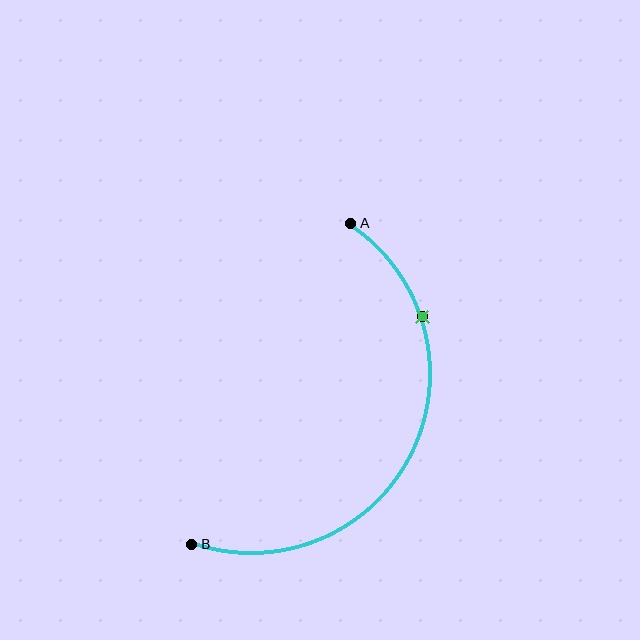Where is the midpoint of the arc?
The arc midpoint is the point on the curve farthest from the straight line joining A and B. It sits to the right of that line.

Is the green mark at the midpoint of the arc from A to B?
No. The green mark lies on the arc but is closer to endpoint A. The arc midpoint would be at the point on the curve equidistant along the arc from both A and B.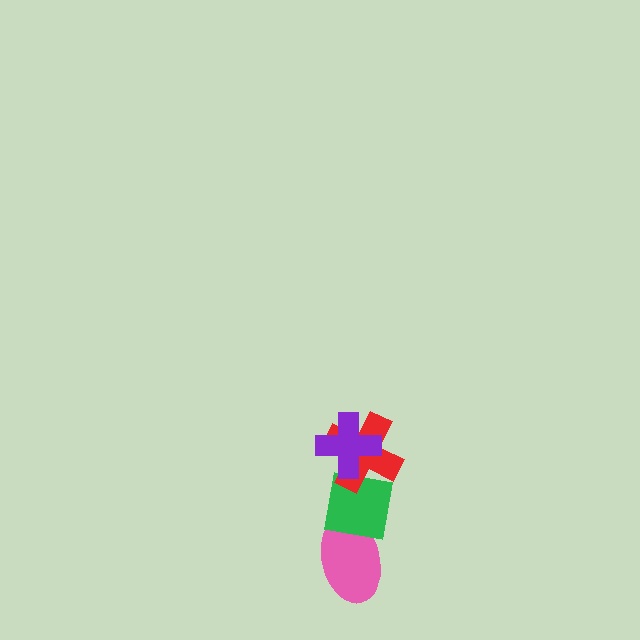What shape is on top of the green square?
The red cross is on top of the green square.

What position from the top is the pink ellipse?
The pink ellipse is 4th from the top.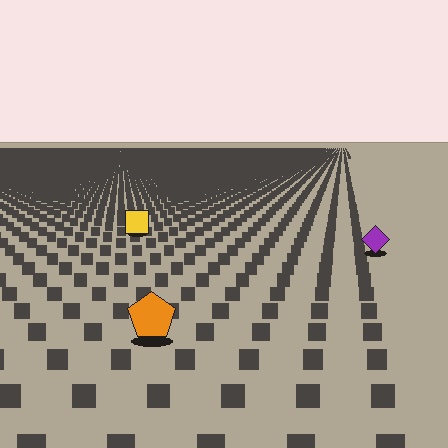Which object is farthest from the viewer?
The yellow square is farthest from the viewer. It appears smaller and the ground texture around it is denser.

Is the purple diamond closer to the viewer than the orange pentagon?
No. The orange pentagon is closer — you can tell from the texture gradient: the ground texture is coarser near it.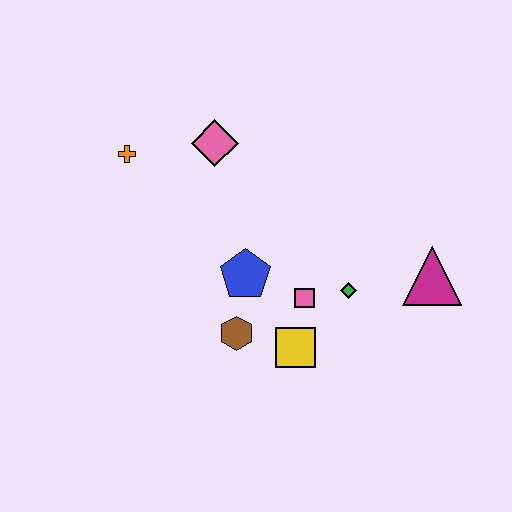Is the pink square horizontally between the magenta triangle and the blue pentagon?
Yes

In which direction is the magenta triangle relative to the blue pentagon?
The magenta triangle is to the right of the blue pentagon.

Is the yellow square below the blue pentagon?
Yes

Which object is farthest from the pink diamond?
The magenta triangle is farthest from the pink diamond.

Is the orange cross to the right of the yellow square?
No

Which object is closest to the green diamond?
The pink square is closest to the green diamond.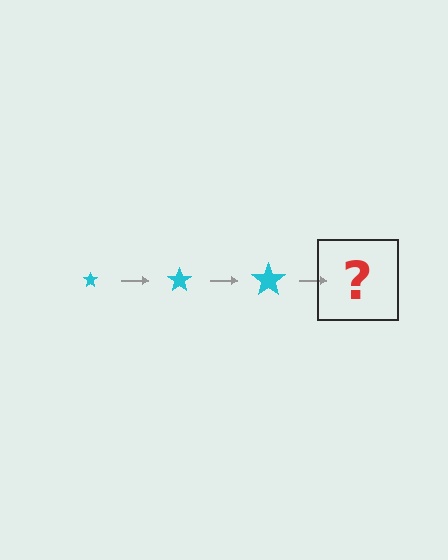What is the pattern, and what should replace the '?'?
The pattern is that the star gets progressively larger each step. The '?' should be a cyan star, larger than the previous one.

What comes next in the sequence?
The next element should be a cyan star, larger than the previous one.